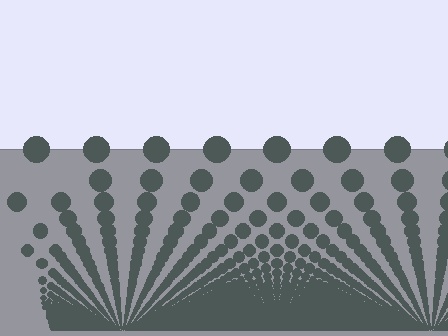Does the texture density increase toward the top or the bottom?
Density increases toward the bottom.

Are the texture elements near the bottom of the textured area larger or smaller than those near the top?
Smaller. The gradient is inverted — elements near the bottom are smaller and denser.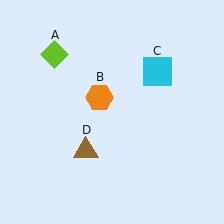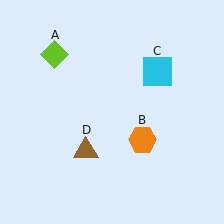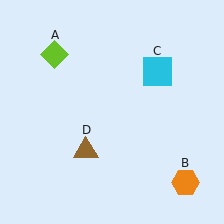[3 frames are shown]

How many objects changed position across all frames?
1 object changed position: orange hexagon (object B).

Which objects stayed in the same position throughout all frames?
Lime diamond (object A) and cyan square (object C) and brown triangle (object D) remained stationary.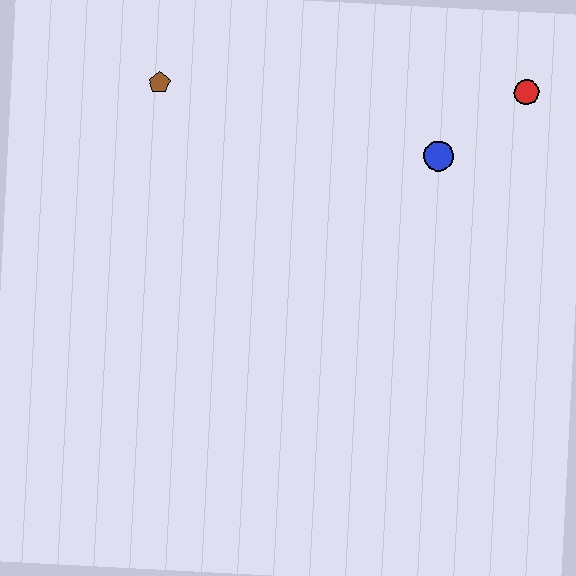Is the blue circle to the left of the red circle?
Yes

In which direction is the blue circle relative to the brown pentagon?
The blue circle is to the right of the brown pentagon.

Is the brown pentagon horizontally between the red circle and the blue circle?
No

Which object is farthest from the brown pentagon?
The red circle is farthest from the brown pentagon.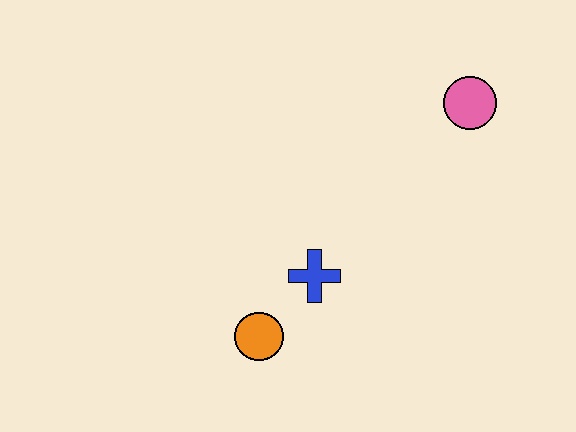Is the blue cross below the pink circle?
Yes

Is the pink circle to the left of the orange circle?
No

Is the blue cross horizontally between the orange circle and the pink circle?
Yes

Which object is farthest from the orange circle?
The pink circle is farthest from the orange circle.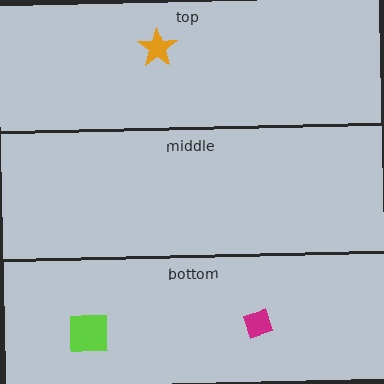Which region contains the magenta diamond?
The bottom region.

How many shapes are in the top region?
1.